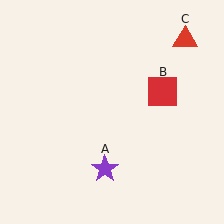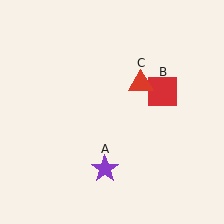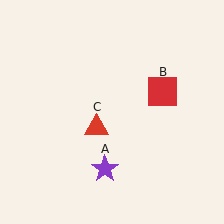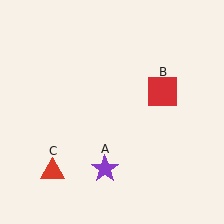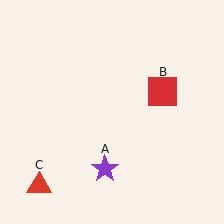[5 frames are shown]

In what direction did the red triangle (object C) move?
The red triangle (object C) moved down and to the left.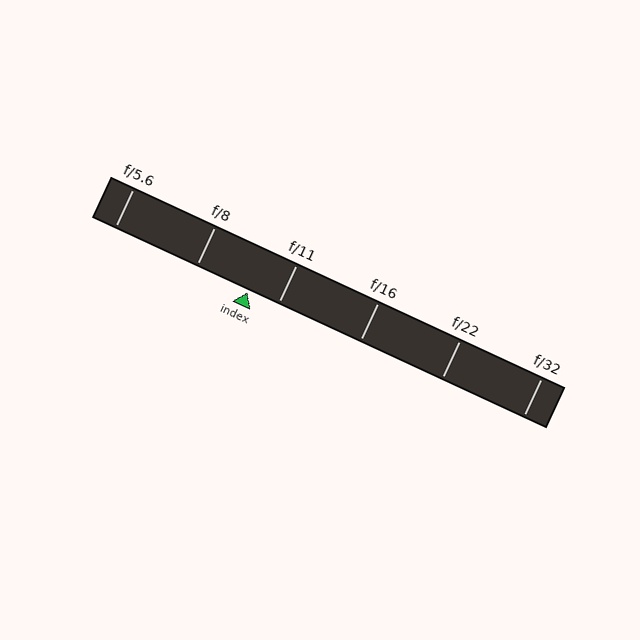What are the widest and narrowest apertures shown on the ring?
The widest aperture shown is f/5.6 and the narrowest is f/32.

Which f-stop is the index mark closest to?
The index mark is closest to f/11.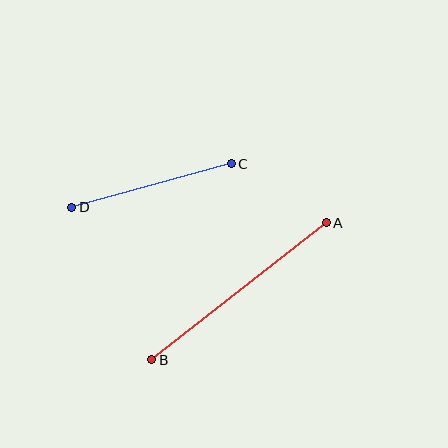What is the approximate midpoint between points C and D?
The midpoint is at approximately (152, 186) pixels.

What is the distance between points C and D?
The distance is approximately 165 pixels.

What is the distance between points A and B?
The distance is approximately 222 pixels.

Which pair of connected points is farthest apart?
Points A and B are farthest apart.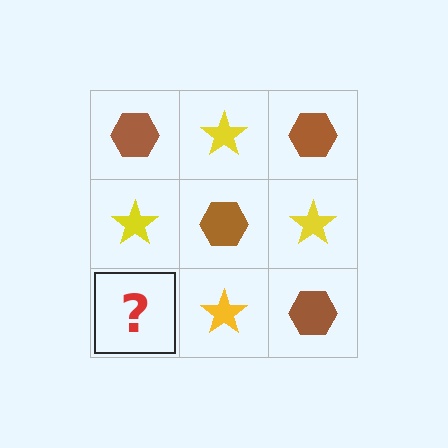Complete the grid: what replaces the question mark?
The question mark should be replaced with a brown hexagon.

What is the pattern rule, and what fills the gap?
The rule is that it alternates brown hexagon and yellow star in a checkerboard pattern. The gap should be filled with a brown hexagon.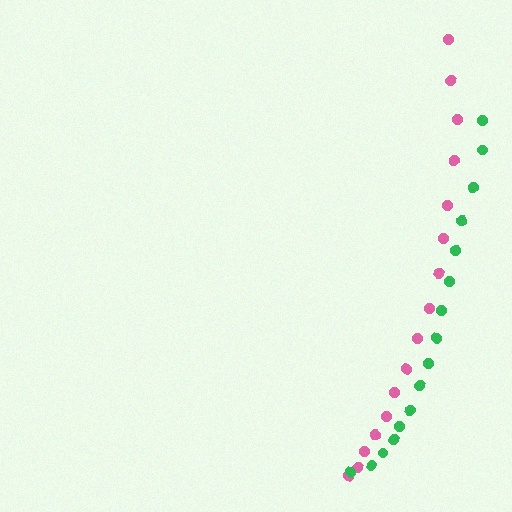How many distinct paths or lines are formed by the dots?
There are 2 distinct paths.